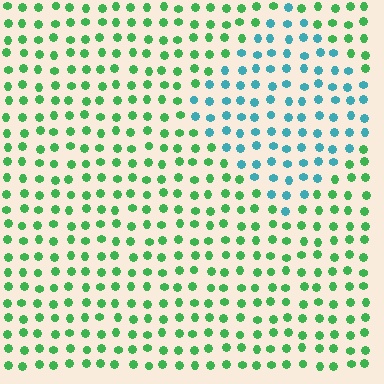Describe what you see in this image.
The image is filled with small green elements in a uniform arrangement. A diamond-shaped region is visible where the elements are tinted to a slightly different hue, forming a subtle color boundary.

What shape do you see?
I see a diamond.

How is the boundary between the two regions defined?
The boundary is defined purely by a slight shift in hue (about 56 degrees). Spacing, size, and orientation are identical on both sides.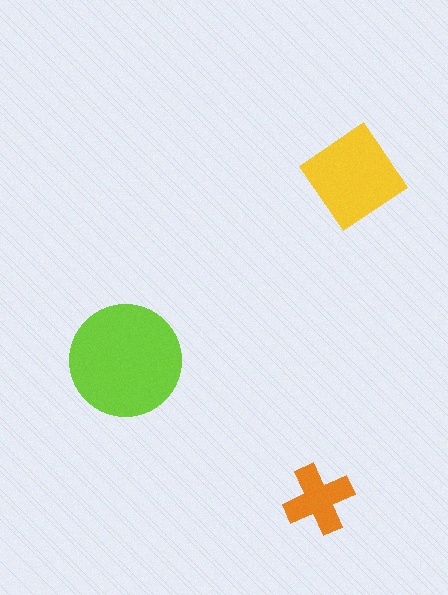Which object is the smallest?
The orange cross.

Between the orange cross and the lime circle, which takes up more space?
The lime circle.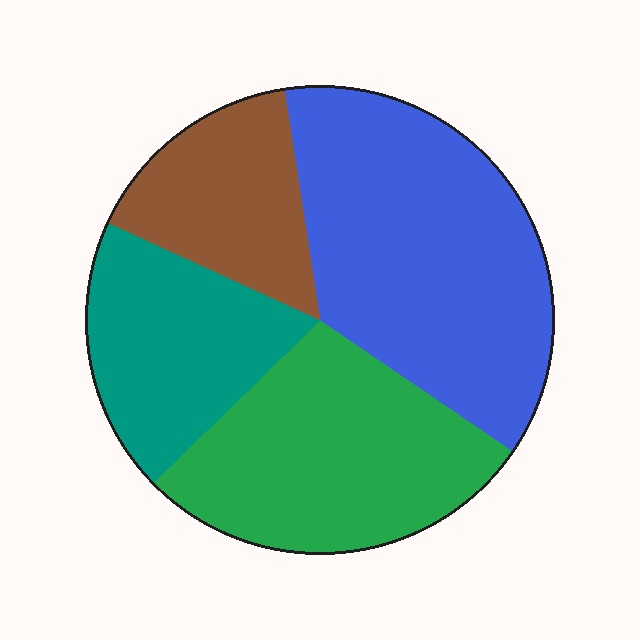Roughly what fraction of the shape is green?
Green covers around 30% of the shape.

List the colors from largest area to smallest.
From largest to smallest: blue, green, teal, brown.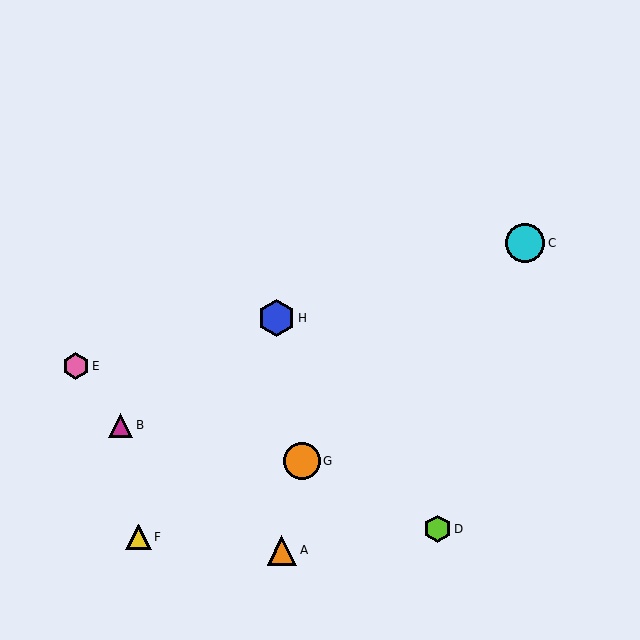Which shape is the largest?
The cyan circle (labeled C) is the largest.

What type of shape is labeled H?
Shape H is a blue hexagon.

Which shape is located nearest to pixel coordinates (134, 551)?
The yellow triangle (labeled F) at (139, 537) is nearest to that location.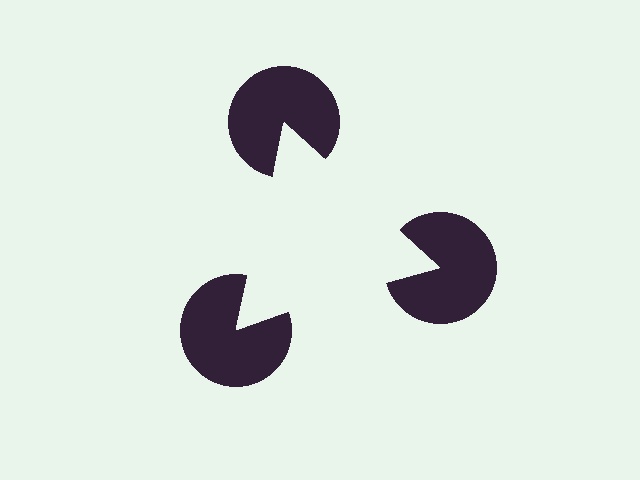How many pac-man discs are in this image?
There are 3 — one at each vertex of the illusory triangle.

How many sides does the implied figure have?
3 sides.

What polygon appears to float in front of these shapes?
An illusory triangle — its edges are inferred from the aligned wedge cuts in the pac-man discs, not physically drawn.